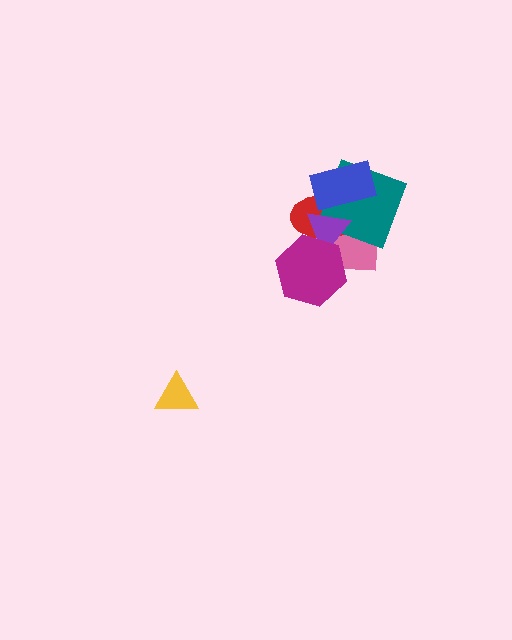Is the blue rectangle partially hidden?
Yes, it is partially covered by another shape.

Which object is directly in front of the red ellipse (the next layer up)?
The teal diamond is directly in front of the red ellipse.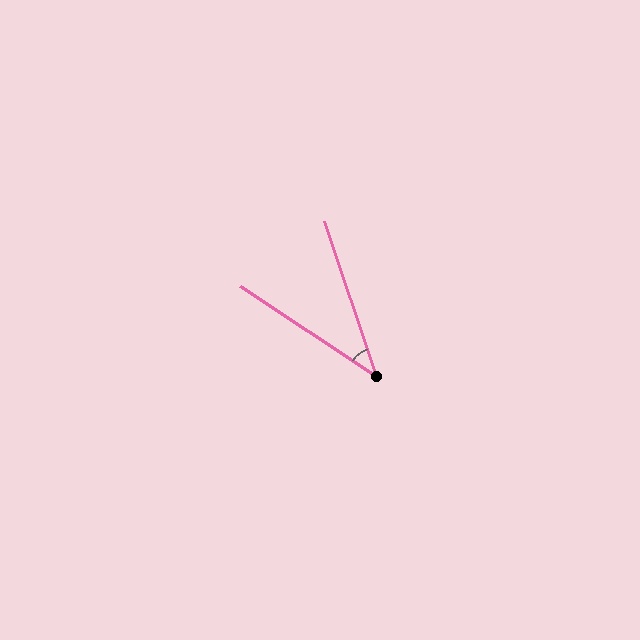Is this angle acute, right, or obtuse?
It is acute.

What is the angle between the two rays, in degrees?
Approximately 38 degrees.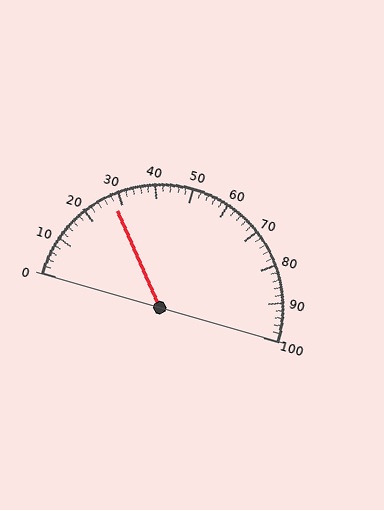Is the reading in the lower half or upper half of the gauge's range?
The reading is in the lower half of the range (0 to 100).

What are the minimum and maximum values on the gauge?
The gauge ranges from 0 to 100.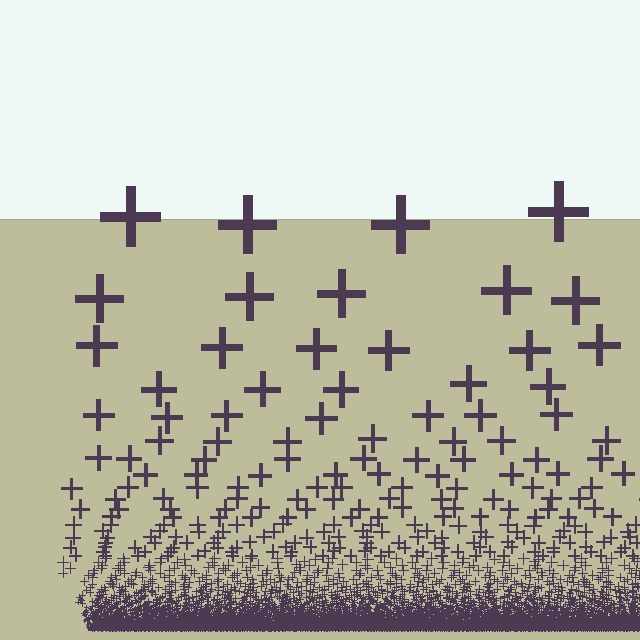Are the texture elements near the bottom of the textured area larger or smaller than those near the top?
Smaller. The gradient is inverted — elements near the bottom are smaller and denser.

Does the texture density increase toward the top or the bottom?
Density increases toward the bottom.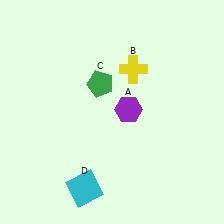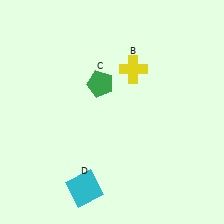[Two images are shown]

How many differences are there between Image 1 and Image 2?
There is 1 difference between the two images.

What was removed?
The purple hexagon (A) was removed in Image 2.